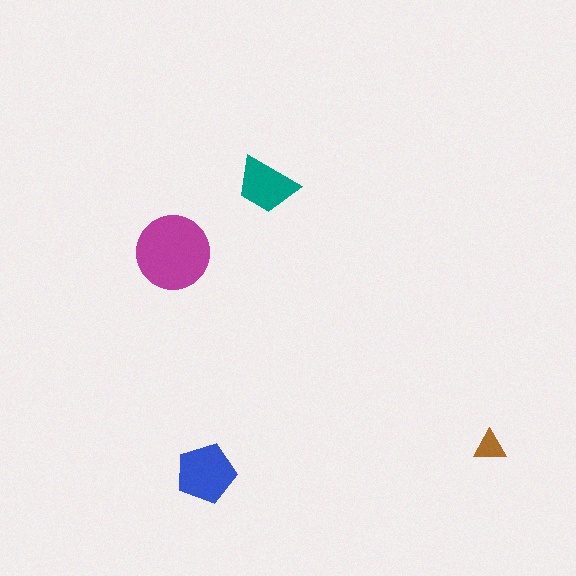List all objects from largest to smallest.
The magenta circle, the blue pentagon, the teal trapezoid, the brown triangle.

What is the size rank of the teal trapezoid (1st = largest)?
3rd.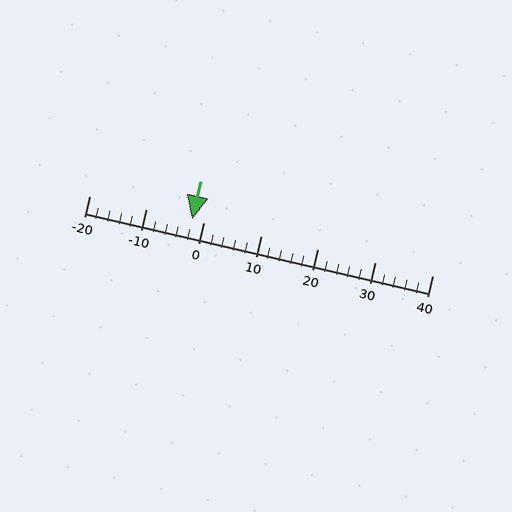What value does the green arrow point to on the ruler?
The green arrow points to approximately -2.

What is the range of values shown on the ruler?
The ruler shows values from -20 to 40.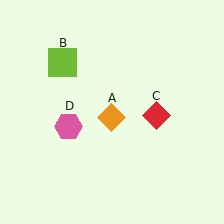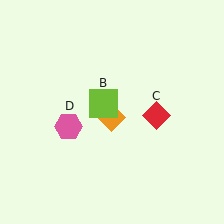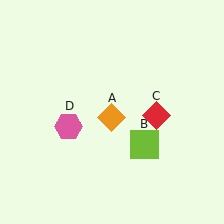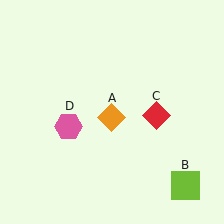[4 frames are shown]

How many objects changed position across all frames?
1 object changed position: lime square (object B).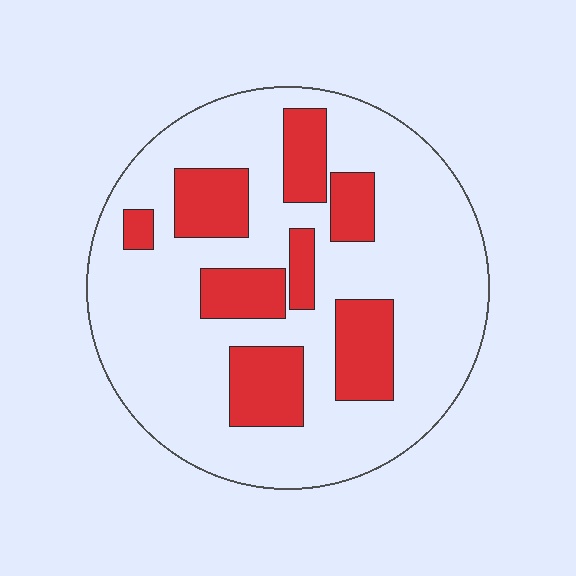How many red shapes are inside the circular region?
8.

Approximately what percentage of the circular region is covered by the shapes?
Approximately 25%.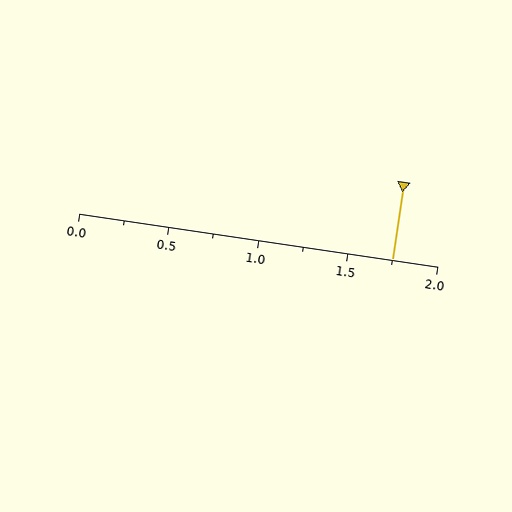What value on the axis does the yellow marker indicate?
The marker indicates approximately 1.75.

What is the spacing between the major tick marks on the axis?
The major ticks are spaced 0.5 apart.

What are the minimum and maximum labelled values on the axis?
The axis runs from 0.0 to 2.0.